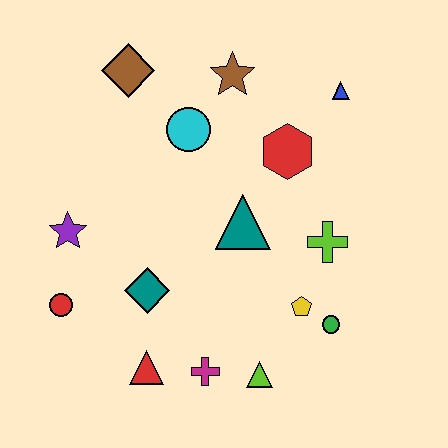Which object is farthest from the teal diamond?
The blue triangle is farthest from the teal diamond.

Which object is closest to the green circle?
The yellow pentagon is closest to the green circle.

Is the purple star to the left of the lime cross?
Yes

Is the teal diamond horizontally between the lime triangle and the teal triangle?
No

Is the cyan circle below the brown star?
Yes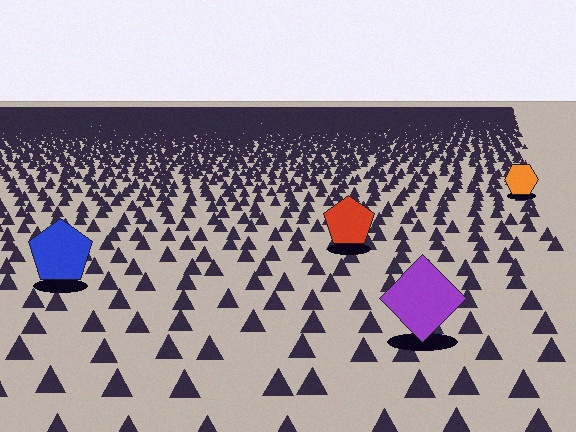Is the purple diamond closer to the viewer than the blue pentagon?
Yes. The purple diamond is closer — you can tell from the texture gradient: the ground texture is coarser near it.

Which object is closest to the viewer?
The purple diamond is closest. The texture marks near it are larger and more spread out.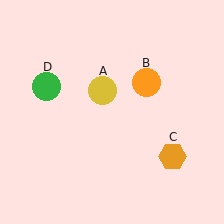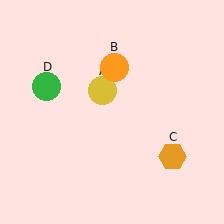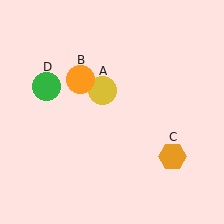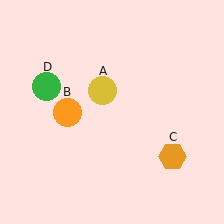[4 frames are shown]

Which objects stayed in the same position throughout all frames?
Yellow circle (object A) and orange hexagon (object C) and green circle (object D) remained stationary.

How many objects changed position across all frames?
1 object changed position: orange circle (object B).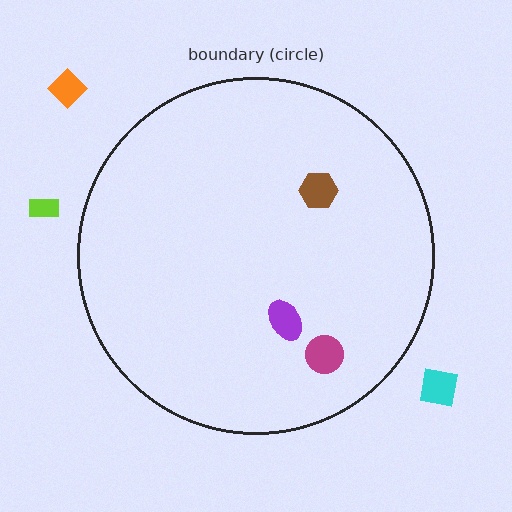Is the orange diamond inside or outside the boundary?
Outside.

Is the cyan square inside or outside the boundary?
Outside.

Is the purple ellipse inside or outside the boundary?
Inside.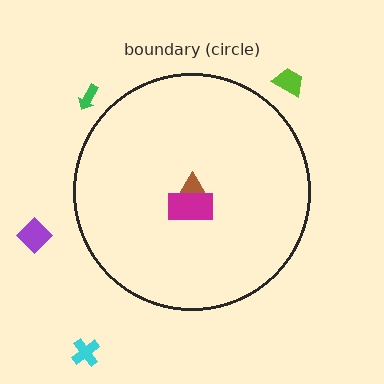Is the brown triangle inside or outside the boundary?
Inside.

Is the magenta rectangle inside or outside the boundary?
Inside.